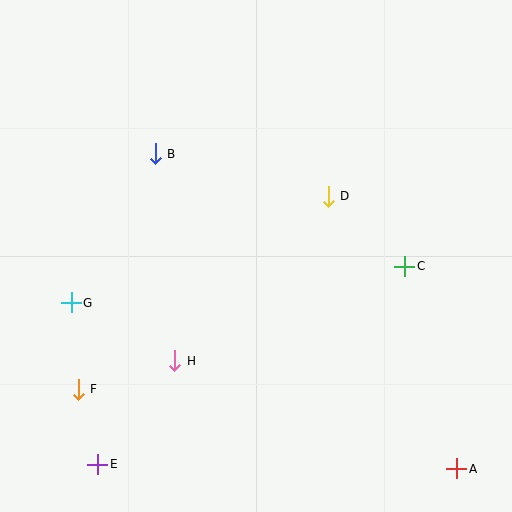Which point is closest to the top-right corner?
Point D is closest to the top-right corner.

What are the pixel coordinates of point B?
Point B is at (155, 154).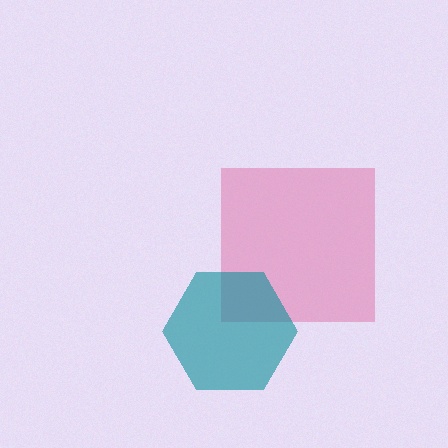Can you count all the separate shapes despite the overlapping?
Yes, there are 2 separate shapes.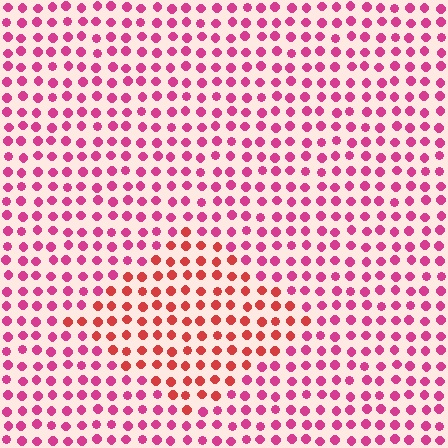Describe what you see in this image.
The image is filled with small magenta elements in a uniform arrangement. A diamond-shaped region is visible where the elements are tinted to a slightly different hue, forming a subtle color boundary.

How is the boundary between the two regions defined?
The boundary is defined purely by a slight shift in hue (about 32 degrees). Spacing, size, and orientation are identical on both sides.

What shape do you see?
I see a diamond.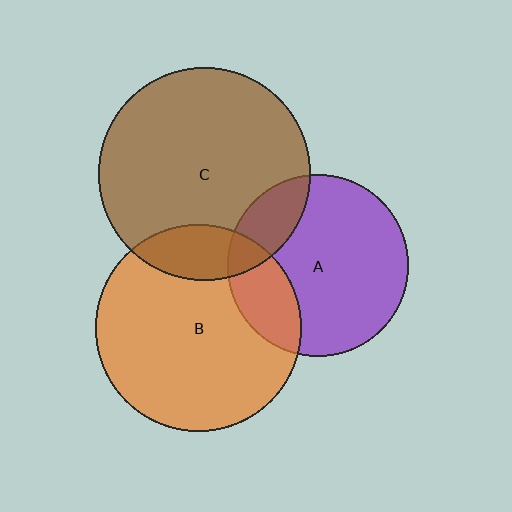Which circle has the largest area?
Circle C (brown).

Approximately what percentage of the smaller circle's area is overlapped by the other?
Approximately 20%.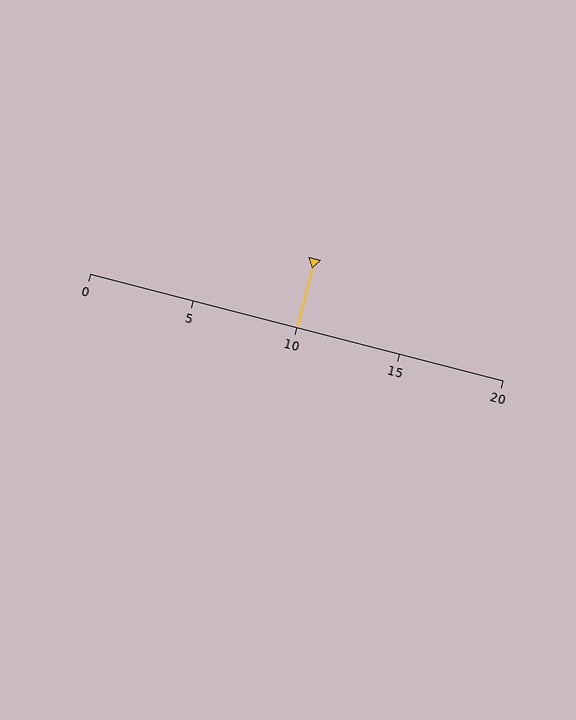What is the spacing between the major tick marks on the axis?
The major ticks are spaced 5 apart.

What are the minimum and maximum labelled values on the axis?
The axis runs from 0 to 20.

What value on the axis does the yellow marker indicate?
The marker indicates approximately 10.